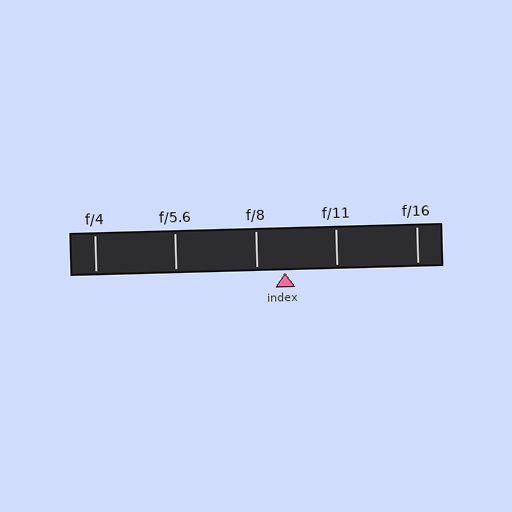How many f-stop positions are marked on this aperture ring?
There are 5 f-stop positions marked.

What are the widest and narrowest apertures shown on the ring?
The widest aperture shown is f/4 and the narrowest is f/16.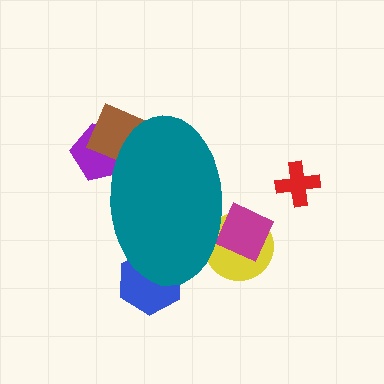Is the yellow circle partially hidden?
Yes, the yellow circle is partially hidden behind the teal ellipse.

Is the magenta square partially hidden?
Yes, the magenta square is partially hidden behind the teal ellipse.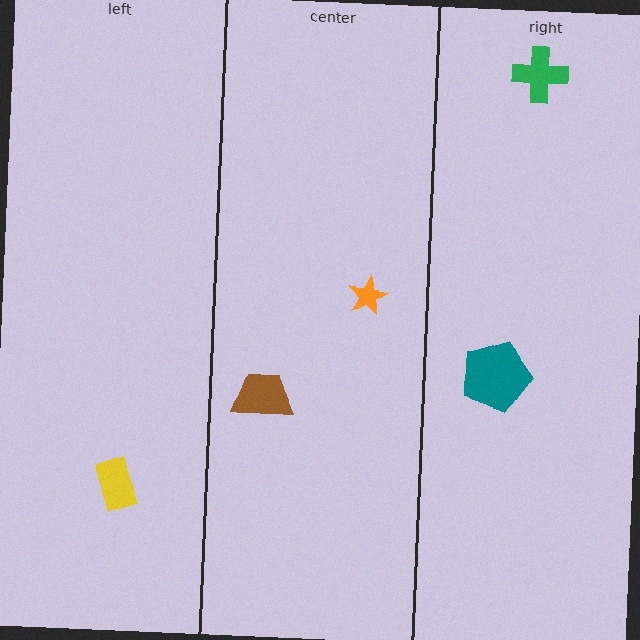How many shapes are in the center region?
2.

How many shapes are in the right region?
2.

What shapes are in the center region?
The orange star, the brown trapezoid.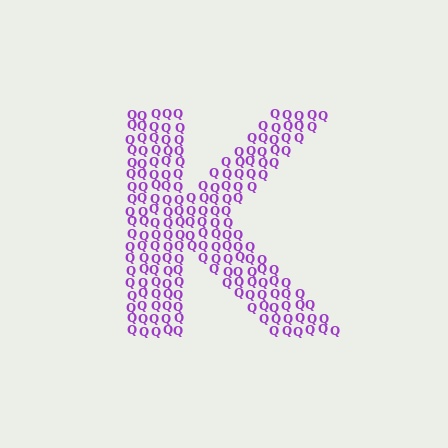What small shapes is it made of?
It is made of small letter Q's.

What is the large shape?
The large shape is the letter K.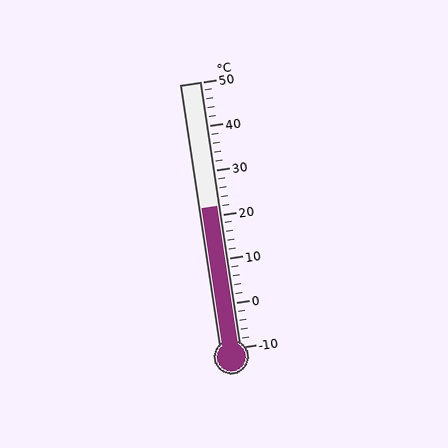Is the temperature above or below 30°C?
The temperature is below 30°C.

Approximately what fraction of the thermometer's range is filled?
The thermometer is filled to approximately 55% of its range.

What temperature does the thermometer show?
The thermometer shows approximately 22°C.